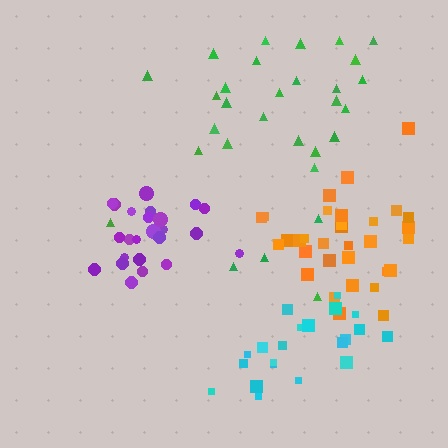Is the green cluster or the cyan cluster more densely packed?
Cyan.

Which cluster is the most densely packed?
Purple.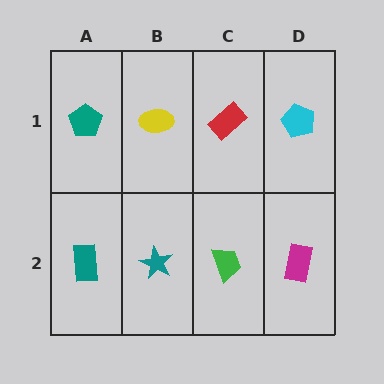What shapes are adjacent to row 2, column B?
A yellow ellipse (row 1, column B), a teal rectangle (row 2, column A), a green trapezoid (row 2, column C).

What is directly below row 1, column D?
A magenta rectangle.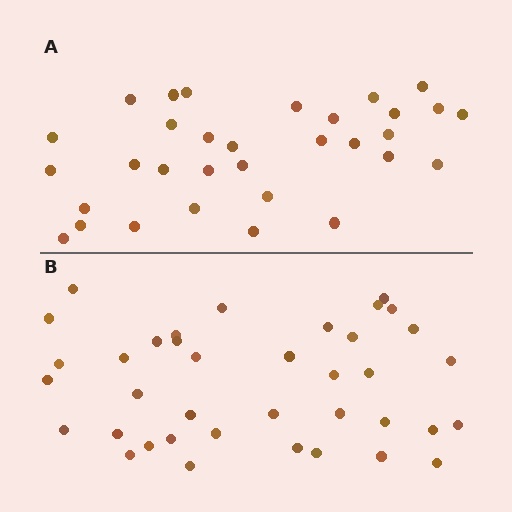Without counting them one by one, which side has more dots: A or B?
Region B (the bottom region) has more dots.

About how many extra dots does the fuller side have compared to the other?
Region B has about 6 more dots than region A.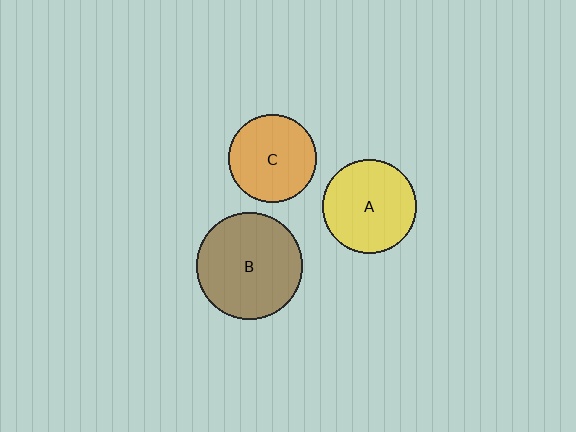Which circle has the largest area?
Circle B (brown).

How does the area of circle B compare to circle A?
Approximately 1.3 times.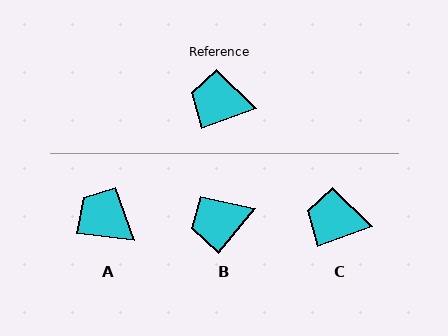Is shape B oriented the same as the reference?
No, it is off by about 32 degrees.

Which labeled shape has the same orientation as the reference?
C.